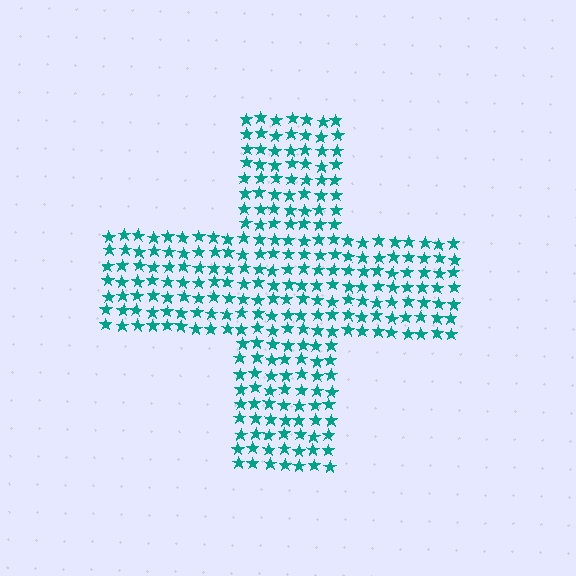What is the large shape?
The large shape is a cross.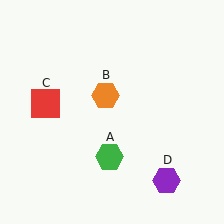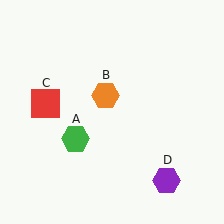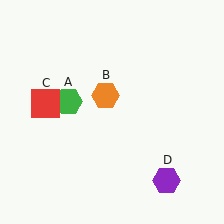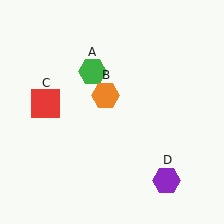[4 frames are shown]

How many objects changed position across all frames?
1 object changed position: green hexagon (object A).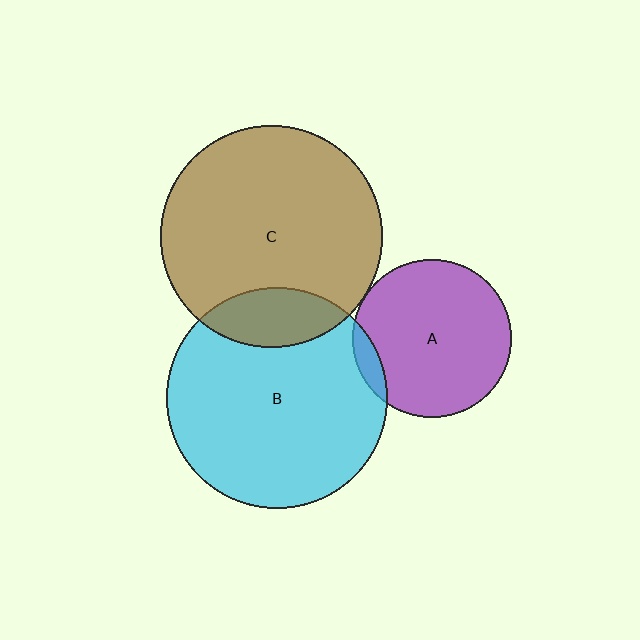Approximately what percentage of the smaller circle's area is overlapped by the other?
Approximately 15%.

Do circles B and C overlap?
Yes.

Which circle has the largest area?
Circle C (brown).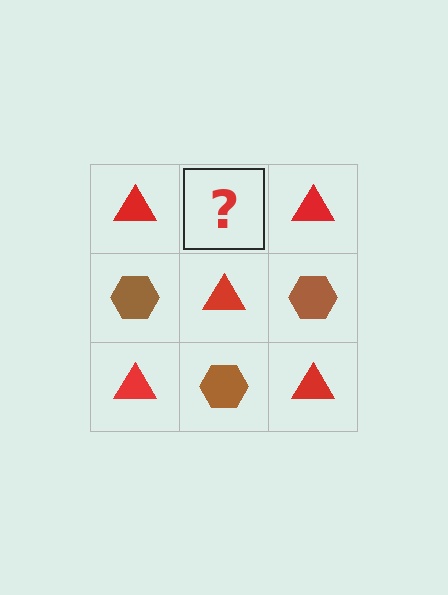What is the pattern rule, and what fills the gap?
The rule is that it alternates red triangle and brown hexagon in a checkerboard pattern. The gap should be filled with a brown hexagon.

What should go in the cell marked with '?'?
The missing cell should contain a brown hexagon.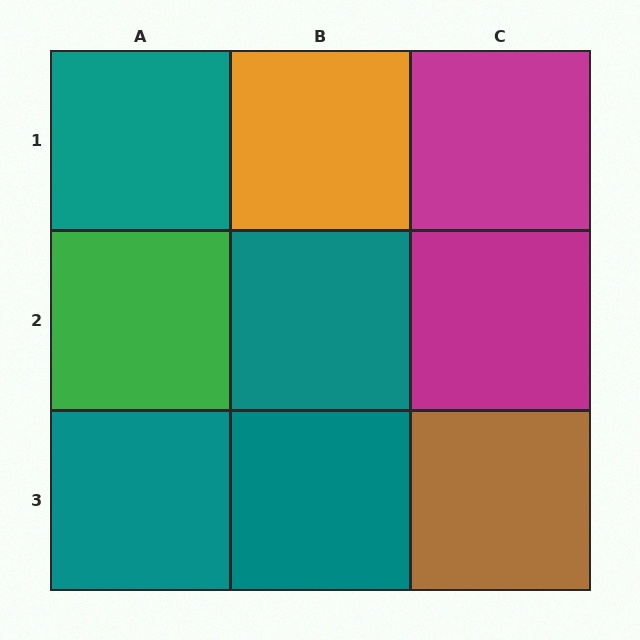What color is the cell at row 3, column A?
Teal.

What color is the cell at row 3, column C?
Brown.